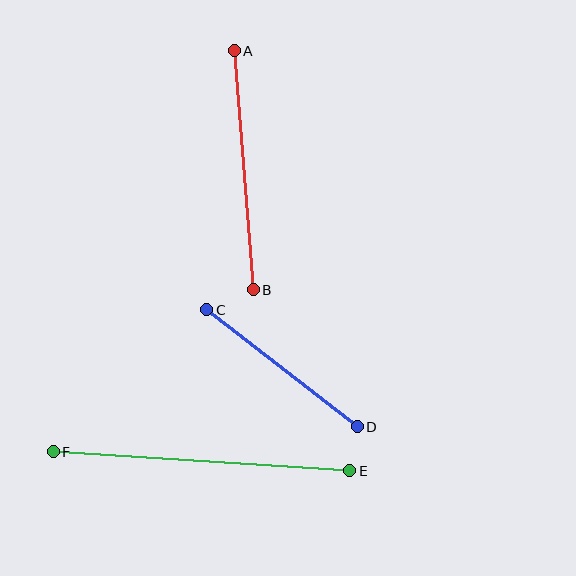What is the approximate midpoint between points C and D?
The midpoint is at approximately (282, 368) pixels.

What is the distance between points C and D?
The distance is approximately 191 pixels.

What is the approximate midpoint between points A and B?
The midpoint is at approximately (244, 170) pixels.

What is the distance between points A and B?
The distance is approximately 239 pixels.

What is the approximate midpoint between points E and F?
The midpoint is at approximately (202, 461) pixels.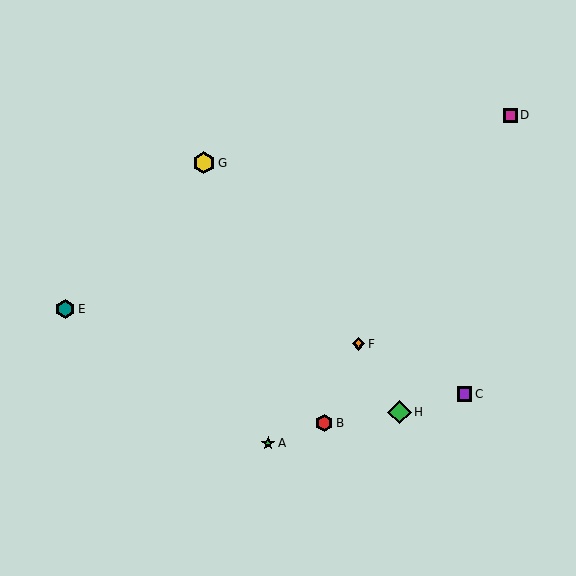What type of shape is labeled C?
Shape C is a purple square.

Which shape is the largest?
The green diamond (labeled H) is the largest.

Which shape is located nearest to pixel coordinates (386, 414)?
The green diamond (labeled H) at (400, 412) is nearest to that location.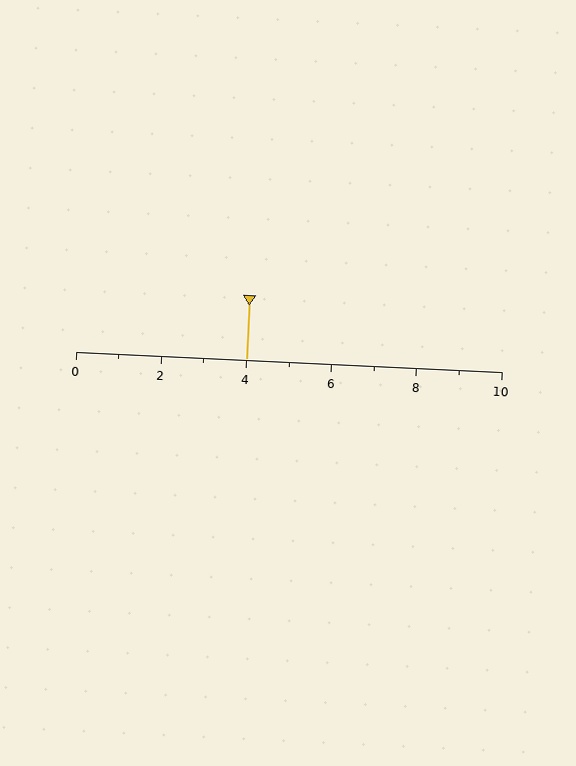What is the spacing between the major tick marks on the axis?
The major ticks are spaced 2 apart.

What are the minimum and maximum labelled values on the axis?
The axis runs from 0 to 10.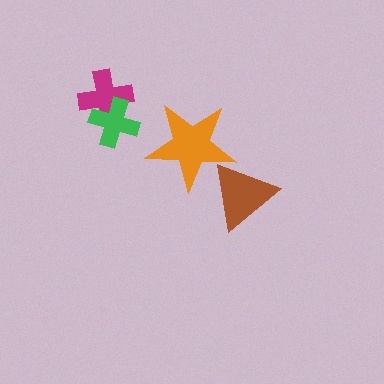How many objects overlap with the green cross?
1 object overlaps with the green cross.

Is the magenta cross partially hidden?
Yes, it is partially covered by another shape.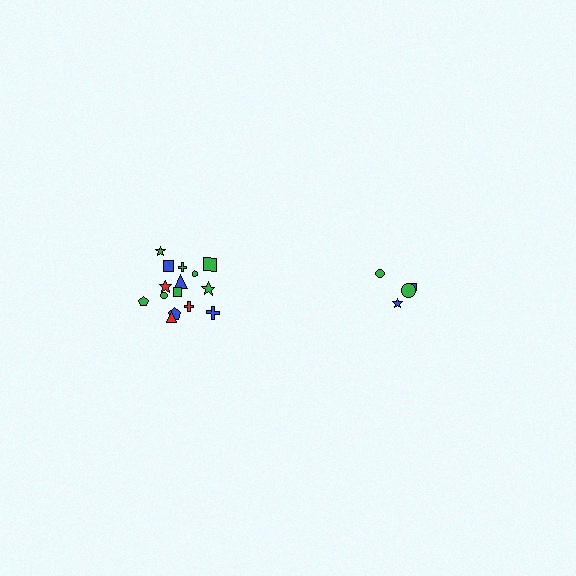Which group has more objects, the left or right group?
The left group.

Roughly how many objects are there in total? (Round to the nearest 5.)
Roughly 20 objects in total.